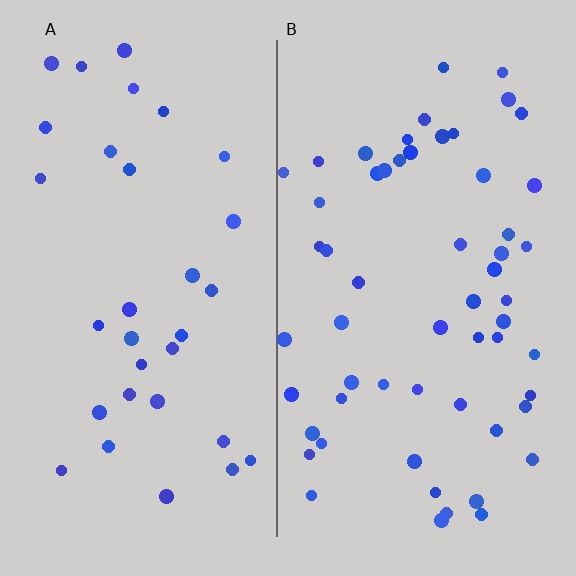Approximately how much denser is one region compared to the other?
Approximately 1.8× — region B over region A.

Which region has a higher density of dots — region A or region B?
B (the right).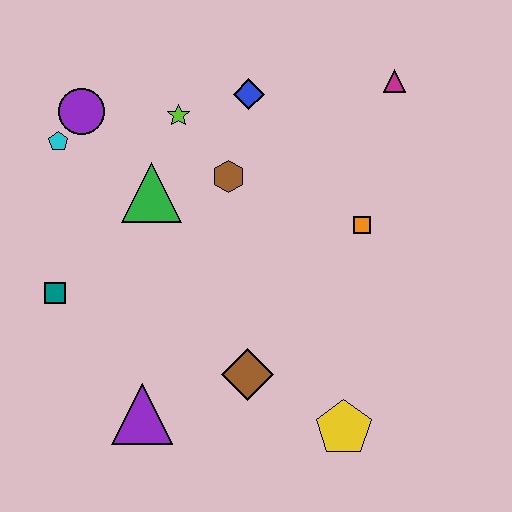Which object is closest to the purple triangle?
The brown diamond is closest to the purple triangle.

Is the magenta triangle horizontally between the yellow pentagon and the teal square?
No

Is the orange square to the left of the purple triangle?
No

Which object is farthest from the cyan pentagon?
The yellow pentagon is farthest from the cyan pentagon.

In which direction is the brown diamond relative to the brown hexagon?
The brown diamond is below the brown hexagon.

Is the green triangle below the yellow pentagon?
No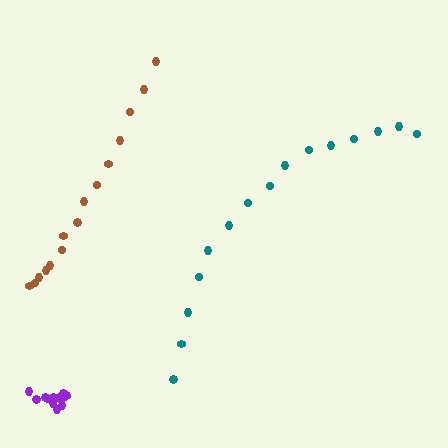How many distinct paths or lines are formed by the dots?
There are 3 distinct paths.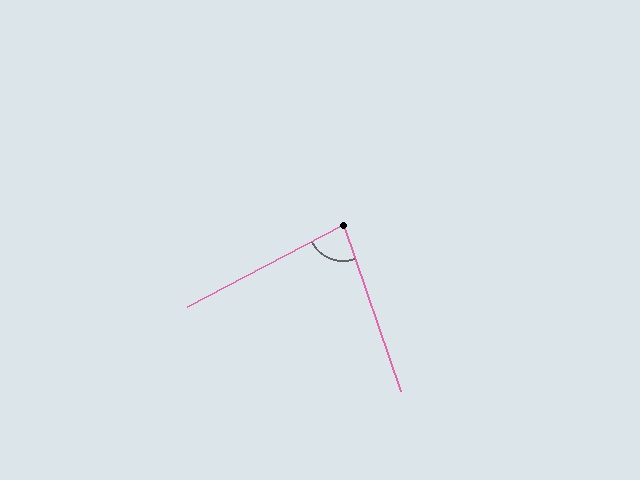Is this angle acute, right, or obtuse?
It is acute.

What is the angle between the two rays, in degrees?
Approximately 81 degrees.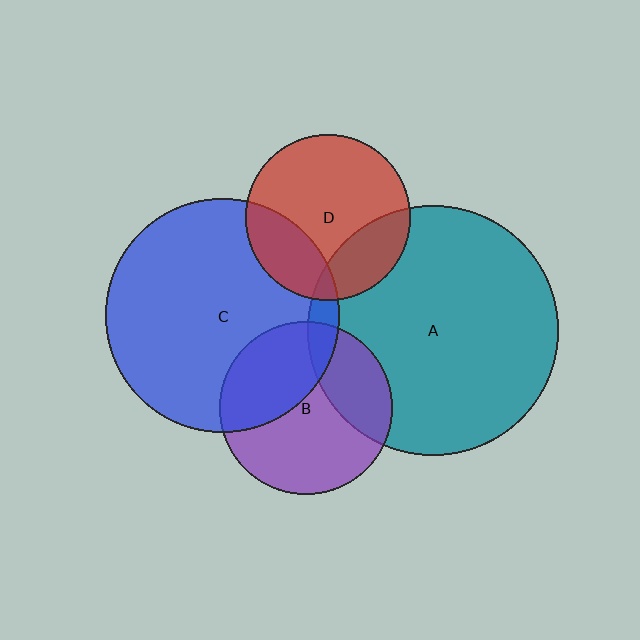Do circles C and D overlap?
Yes.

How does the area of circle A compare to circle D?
Approximately 2.3 times.